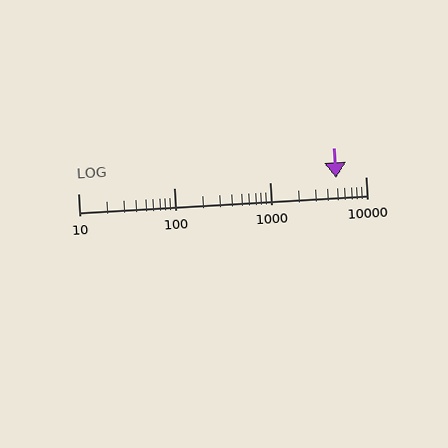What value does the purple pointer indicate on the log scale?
The pointer indicates approximately 4900.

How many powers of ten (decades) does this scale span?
The scale spans 3 decades, from 10 to 10000.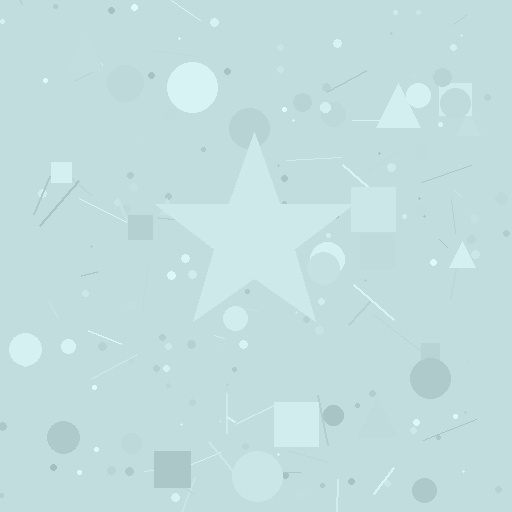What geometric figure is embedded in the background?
A star is embedded in the background.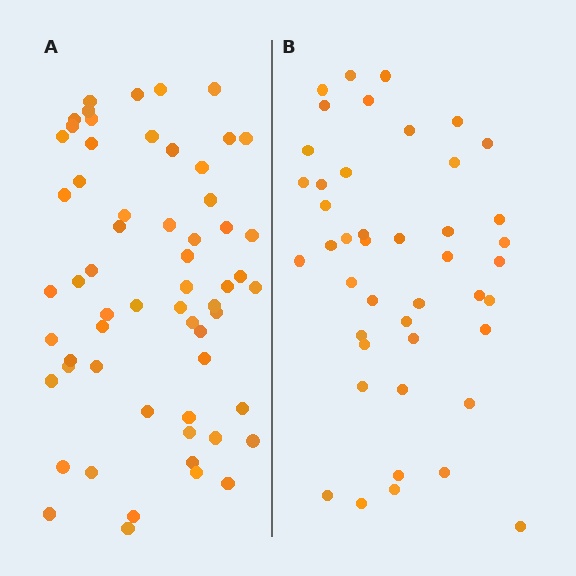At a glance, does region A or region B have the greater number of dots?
Region A (the left region) has more dots.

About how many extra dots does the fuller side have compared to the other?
Region A has approximately 15 more dots than region B.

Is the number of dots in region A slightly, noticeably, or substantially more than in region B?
Region A has noticeably more, but not dramatically so. The ratio is roughly 1.4 to 1.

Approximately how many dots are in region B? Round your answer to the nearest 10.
About 40 dots. (The exact count is 44, which rounds to 40.)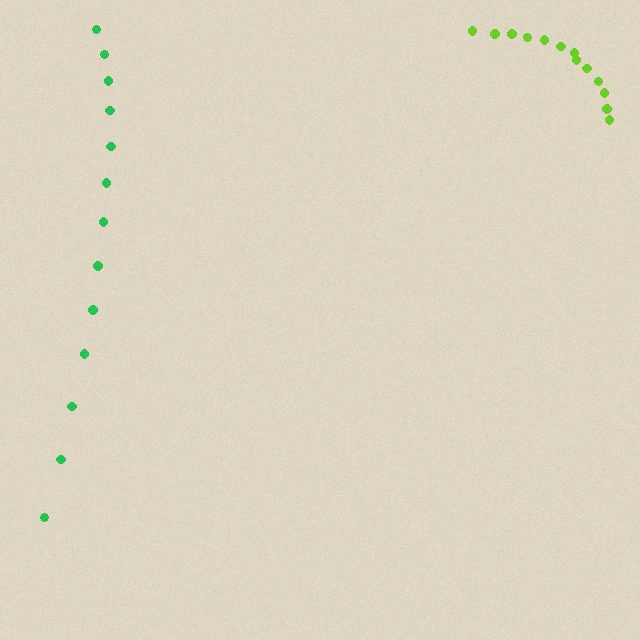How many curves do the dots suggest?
There are 2 distinct paths.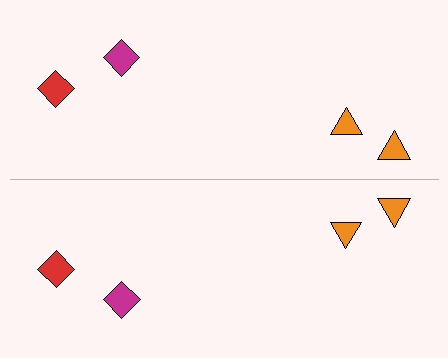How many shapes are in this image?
There are 8 shapes in this image.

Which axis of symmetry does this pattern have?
The pattern has a horizontal axis of symmetry running through the center of the image.